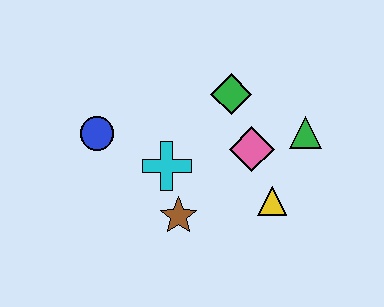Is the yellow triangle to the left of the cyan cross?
No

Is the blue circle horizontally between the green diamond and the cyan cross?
No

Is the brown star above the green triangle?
No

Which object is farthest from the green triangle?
The blue circle is farthest from the green triangle.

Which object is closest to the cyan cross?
The brown star is closest to the cyan cross.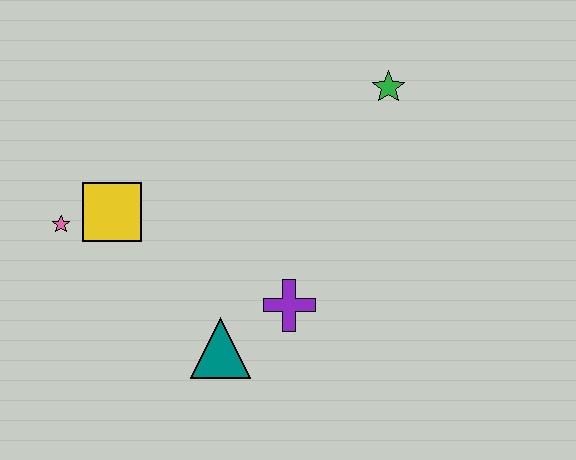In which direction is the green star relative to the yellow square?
The green star is to the right of the yellow square.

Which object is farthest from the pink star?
The green star is farthest from the pink star.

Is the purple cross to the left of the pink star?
No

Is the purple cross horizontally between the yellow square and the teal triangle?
No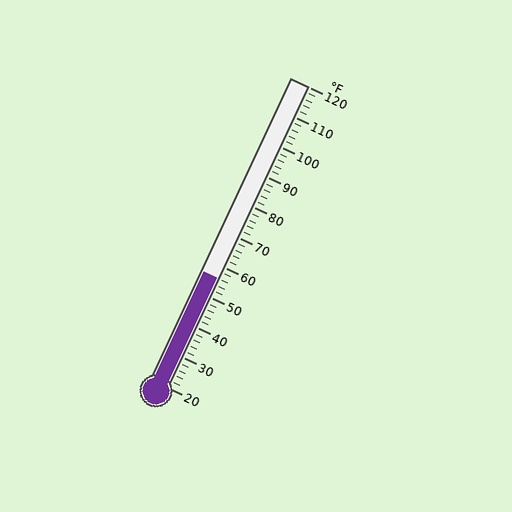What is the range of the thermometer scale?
The thermometer scale ranges from 20°F to 120°F.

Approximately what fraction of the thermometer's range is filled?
The thermometer is filled to approximately 35% of its range.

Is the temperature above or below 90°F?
The temperature is below 90°F.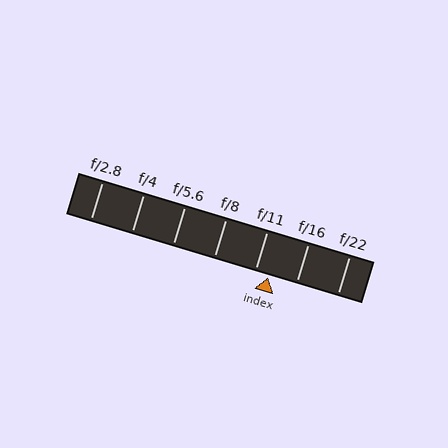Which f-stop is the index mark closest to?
The index mark is closest to f/11.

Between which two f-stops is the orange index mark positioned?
The index mark is between f/11 and f/16.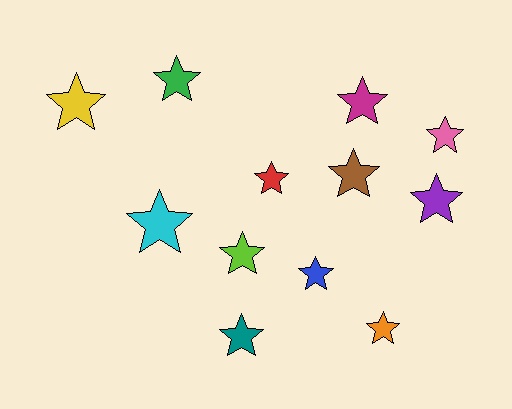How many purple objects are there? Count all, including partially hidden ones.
There is 1 purple object.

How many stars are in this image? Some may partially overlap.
There are 12 stars.